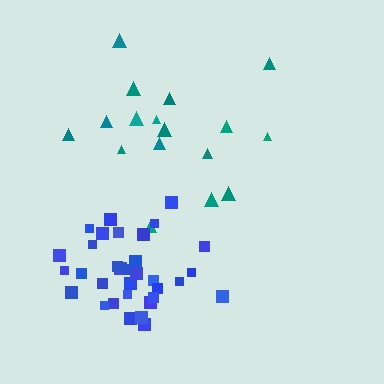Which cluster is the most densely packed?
Blue.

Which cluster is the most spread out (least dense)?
Teal.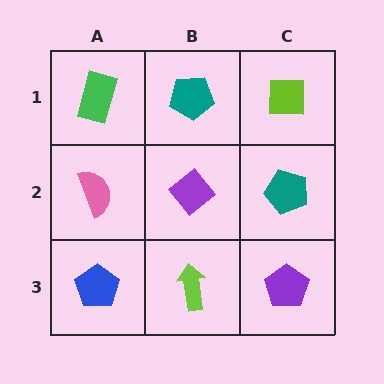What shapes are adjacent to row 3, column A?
A pink semicircle (row 2, column A), a lime arrow (row 3, column B).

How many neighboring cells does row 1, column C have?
2.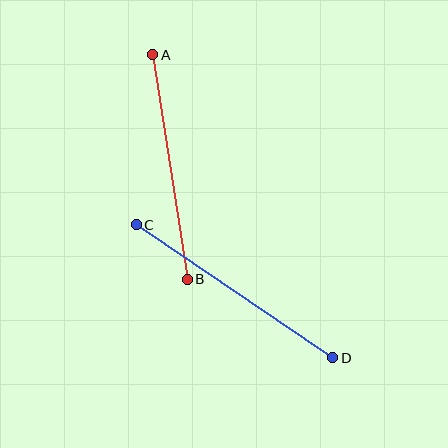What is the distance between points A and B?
The distance is approximately 227 pixels.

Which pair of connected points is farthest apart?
Points C and D are farthest apart.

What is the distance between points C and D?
The distance is approximately 238 pixels.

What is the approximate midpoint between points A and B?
The midpoint is at approximately (170, 167) pixels.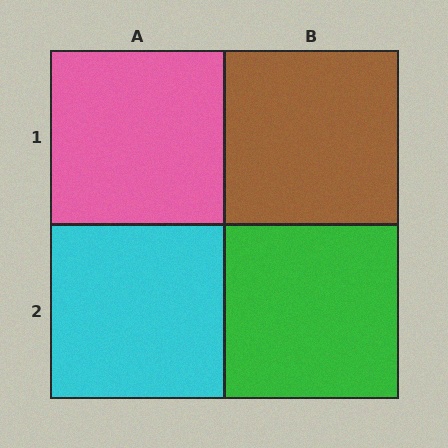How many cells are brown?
1 cell is brown.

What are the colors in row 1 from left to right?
Pink, brown.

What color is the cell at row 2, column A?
Cyan.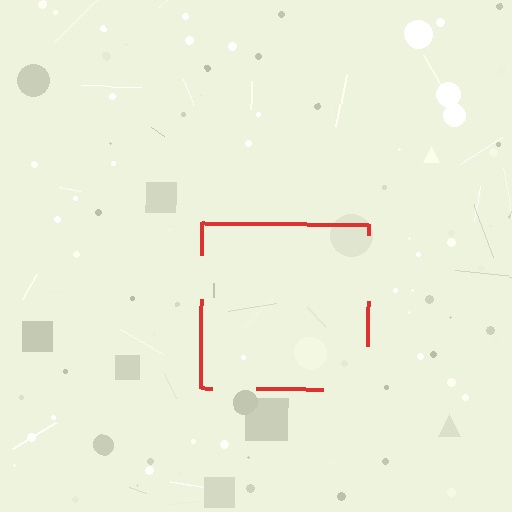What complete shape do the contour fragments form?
The contour fragments form a square.